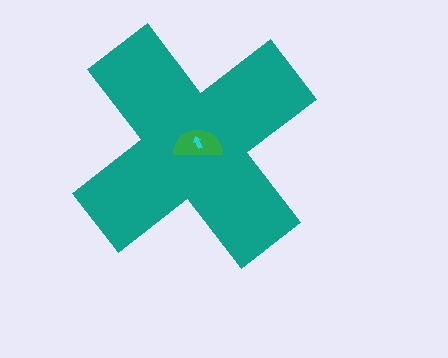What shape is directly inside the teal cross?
The green semicircle.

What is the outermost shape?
The teal cross.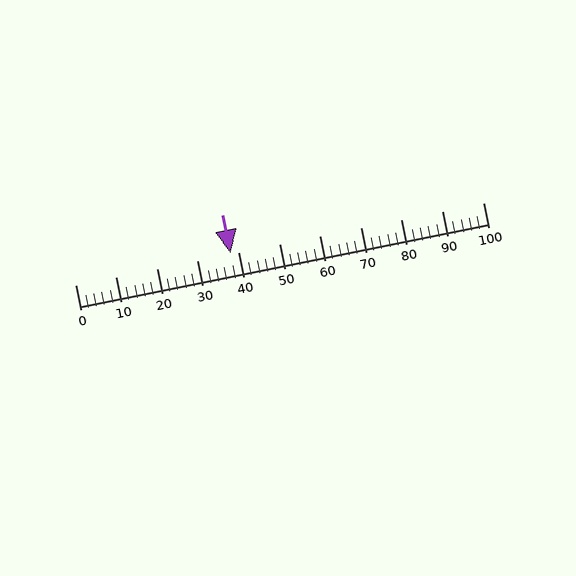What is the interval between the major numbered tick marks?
The major tick marks are spaced 10 units apart.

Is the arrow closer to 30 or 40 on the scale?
The arrow is closer to 40.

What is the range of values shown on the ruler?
The ruler shows values from 0 to 100.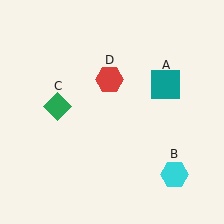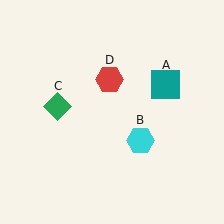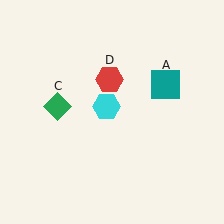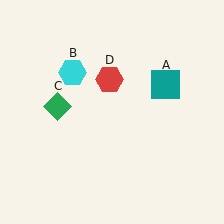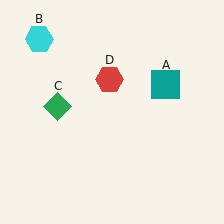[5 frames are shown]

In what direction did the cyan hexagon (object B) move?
The cyan hexagon (object B) moved up and to the left.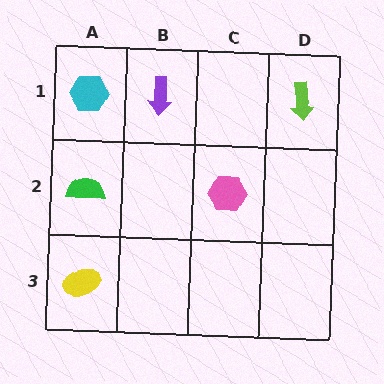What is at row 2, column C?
A pink hexagon.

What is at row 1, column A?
A cyan hexagon.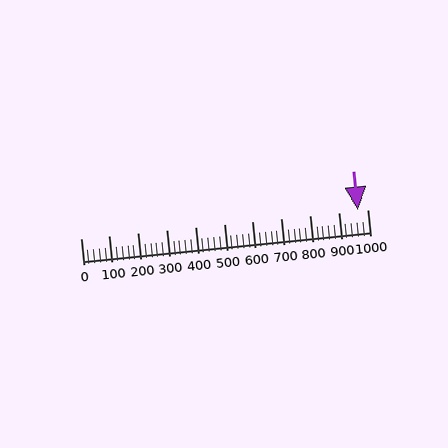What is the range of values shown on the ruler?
The ruler shows values from 0 to 1000.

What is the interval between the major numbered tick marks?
The major tick marks are spaced 100 units apart.